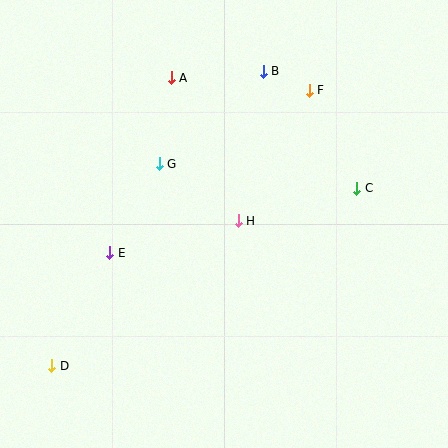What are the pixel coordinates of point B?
Point B is at (263, 72).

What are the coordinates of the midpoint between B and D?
The midpoint between B and D is at (158, 219).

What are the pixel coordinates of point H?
Point H is at (238, 221).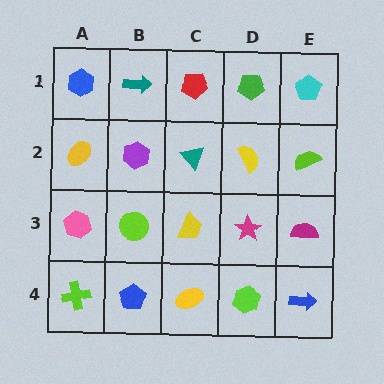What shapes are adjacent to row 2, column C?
A red pentagon (row 1, column C), a yellow trapezoid (row 3, column C), a purple hexagon (row 2, column B), a yellow semicircle (row 2, column D).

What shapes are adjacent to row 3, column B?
A purple hexagon (row 2, column B), a blue pentagon (row 4, column B), a pink hexagon (row 3, column A), a yellow trapezoid (row 3, column C).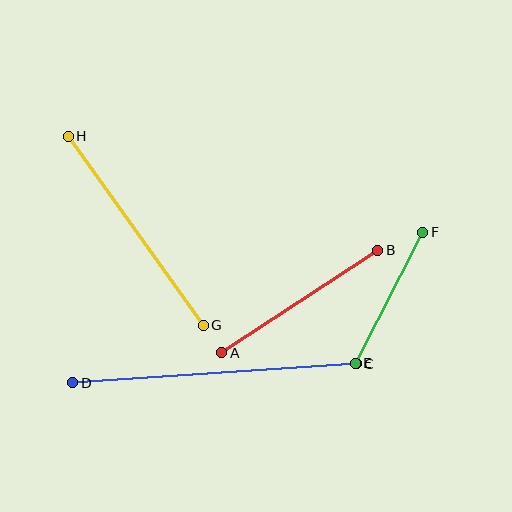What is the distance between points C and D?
The distance is approximately 284 pixels.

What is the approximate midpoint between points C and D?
The midpoint is at approximately (215, 373) pixels.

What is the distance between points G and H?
The distance is approximately 233 pixels.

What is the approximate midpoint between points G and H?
The midpoint is at approximately (136, 231) pixels.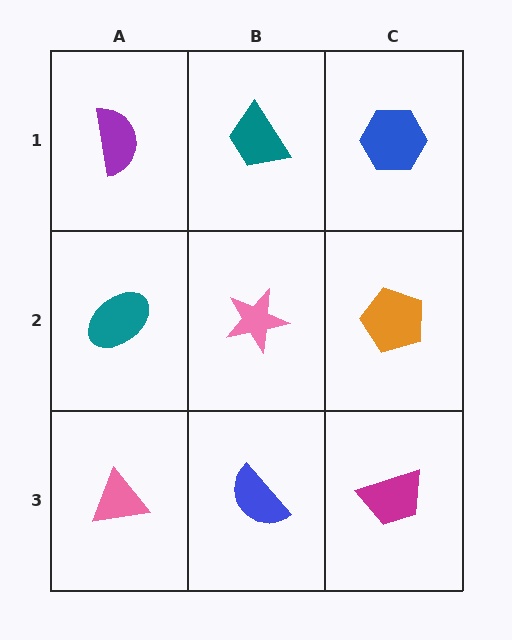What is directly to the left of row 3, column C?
A blue semicircle.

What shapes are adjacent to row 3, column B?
A pink star (row 2, column B), a pink triangle (row 3, column A), a magenta trapezoid (row 3, column C).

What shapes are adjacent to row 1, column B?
A pink star (row 2, column B), a purple semicircle (row 1, column A), a blue hexagon (row 1, column C).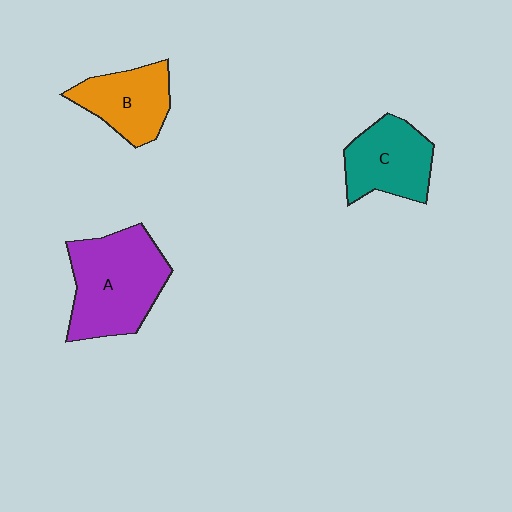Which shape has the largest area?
Shape A (purple).